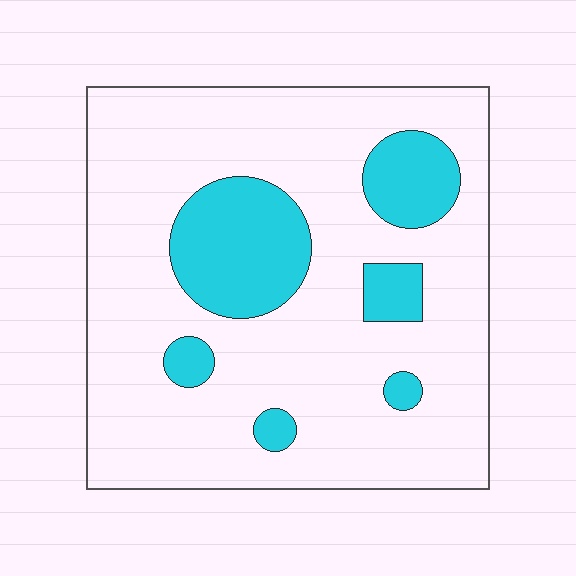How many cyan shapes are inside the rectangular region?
6.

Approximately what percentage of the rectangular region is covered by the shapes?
Approximately 20%.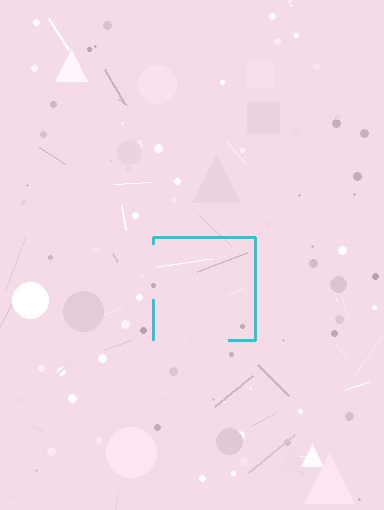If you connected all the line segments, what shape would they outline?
They would outline a square.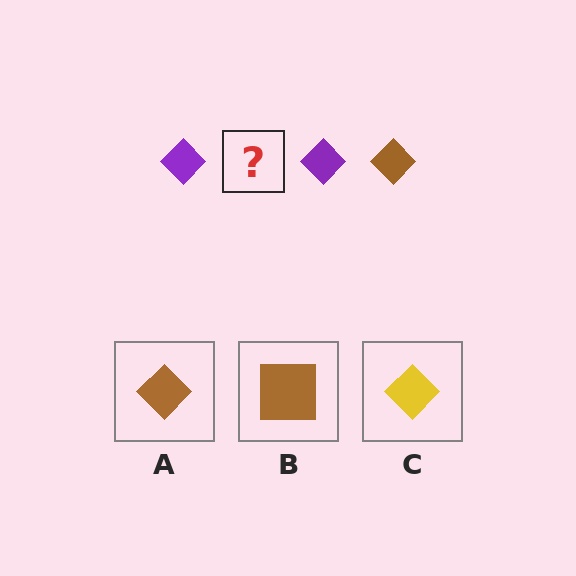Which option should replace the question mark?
Option A.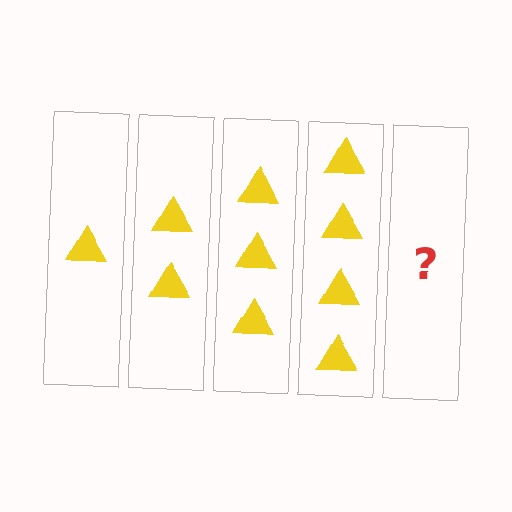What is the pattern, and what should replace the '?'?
The pattern is that each step adds one more triangle. The '?' should be 5 triangles.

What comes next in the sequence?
The next element should be 5 triangles.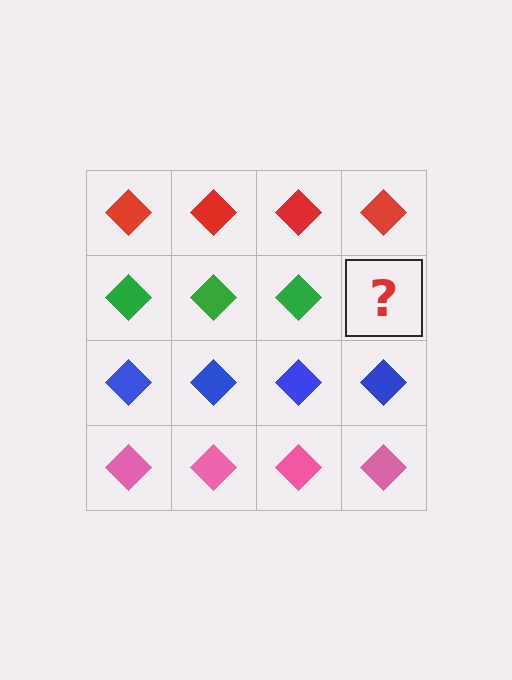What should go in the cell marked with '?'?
The missing cell should contain a green diamond.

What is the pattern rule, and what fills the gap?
The rule is that each row has a consistent color. The gap should be filled with a green diamond.